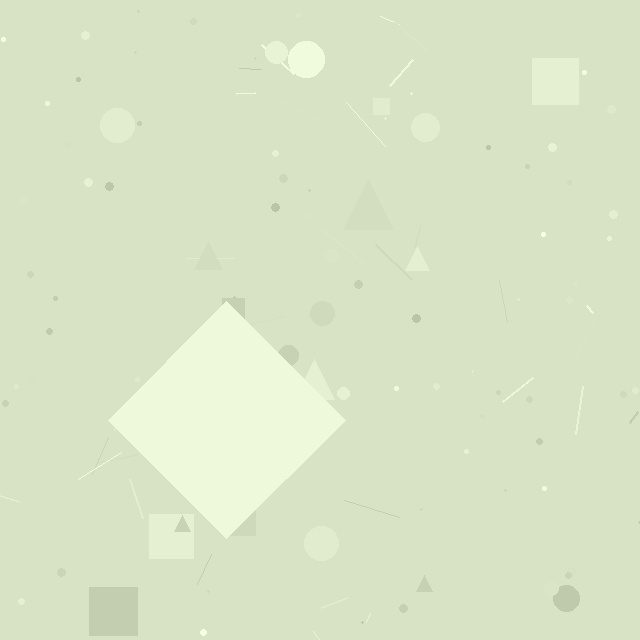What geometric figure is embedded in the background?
A diamond is embedded in the background.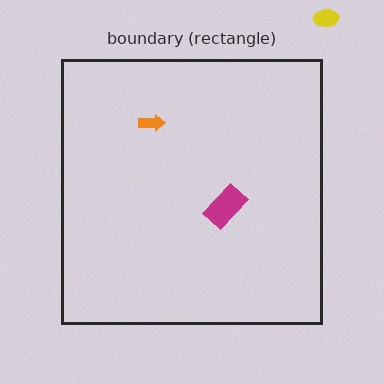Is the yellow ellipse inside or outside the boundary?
Outside.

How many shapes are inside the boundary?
2 inside, 1 outside.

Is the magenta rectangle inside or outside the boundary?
Inside.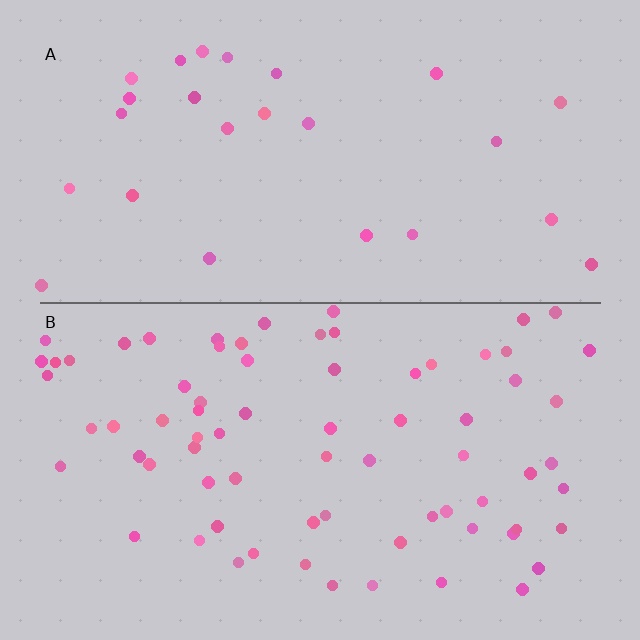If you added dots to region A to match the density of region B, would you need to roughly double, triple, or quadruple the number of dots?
Approximately triple.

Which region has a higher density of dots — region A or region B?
B (the bottom).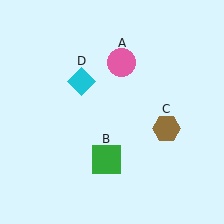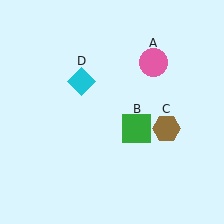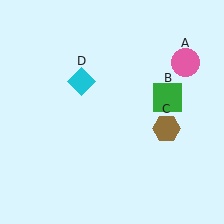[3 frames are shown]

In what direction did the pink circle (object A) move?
The pink circle (object A) moved right.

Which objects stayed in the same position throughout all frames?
Brown hexagon (object C) and cyan diamond (object D) remained stationary.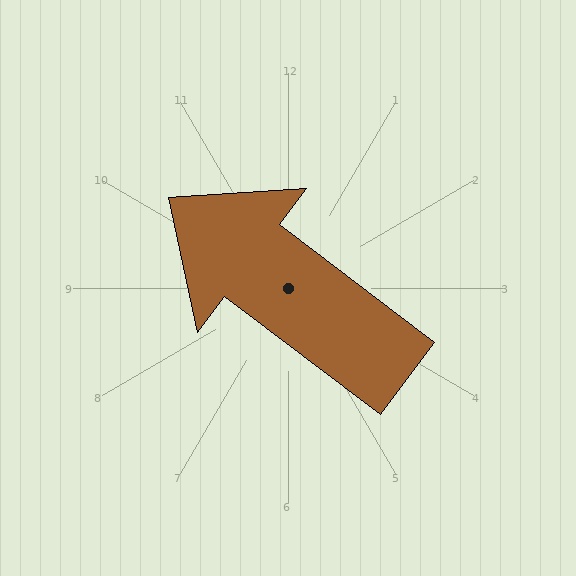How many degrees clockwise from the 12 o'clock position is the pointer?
Approximately 307 degrees.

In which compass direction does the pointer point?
Northwest.